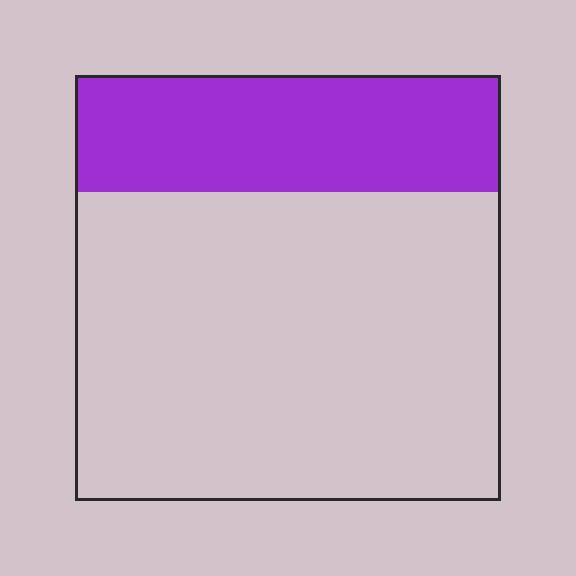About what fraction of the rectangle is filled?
About one quarter (1/4).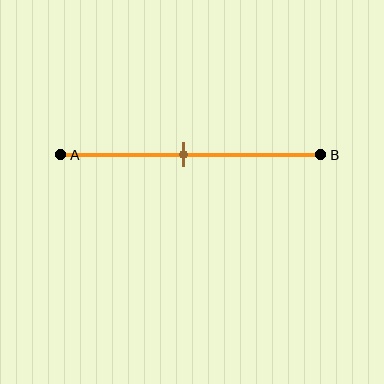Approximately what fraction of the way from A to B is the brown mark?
The brown mark is approximately 45% of the way from A to B.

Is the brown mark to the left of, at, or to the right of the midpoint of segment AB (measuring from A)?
The brown mark is approximately at the midpoint of segment AB.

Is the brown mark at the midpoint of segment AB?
Yes, the mark is approximately at the midpoint.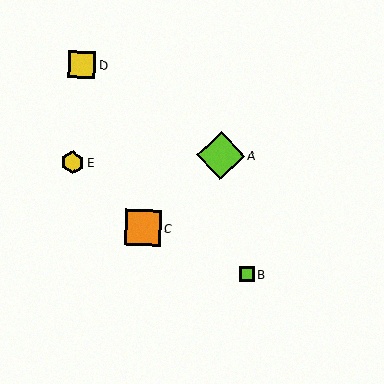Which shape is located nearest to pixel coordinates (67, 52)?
The yellow square (labeled D) at (82, 64) is nearest to that location.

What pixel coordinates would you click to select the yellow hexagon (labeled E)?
Click at (73, 162) to select the yellow hexagon E.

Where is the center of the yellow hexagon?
The center of the yellow hexagon is at (73, 162).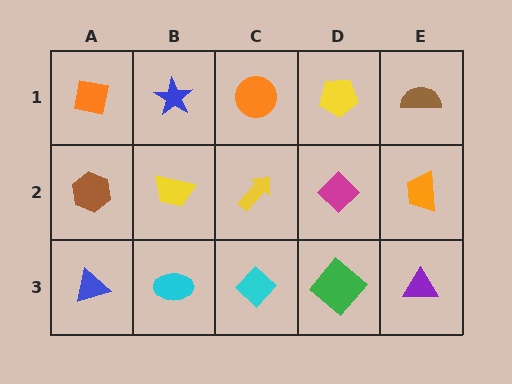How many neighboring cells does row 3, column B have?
3.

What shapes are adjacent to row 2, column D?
A yellow pentagon (row 1, column D), a green diamond (row 3, column D), a yellow arrow (row 2, column C), an orange trapezoid (row 2, column E).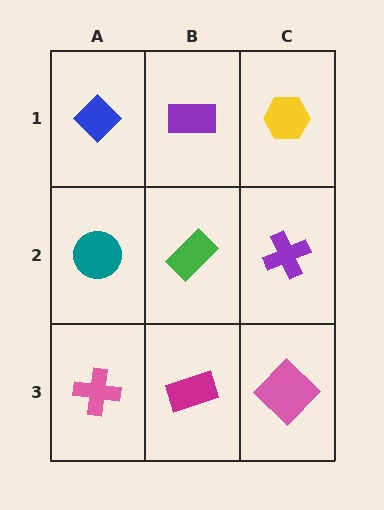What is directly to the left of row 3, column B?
A pink cross.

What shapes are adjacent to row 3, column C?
A purple cross (row 2, column C), a magenta rectangle (row 3, column B).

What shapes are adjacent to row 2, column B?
A purple rectangle (row 1, column B), a magenta rectangle (row 3, column B), a teal circle (row 2, column A), a purple cross (row 2, column C).